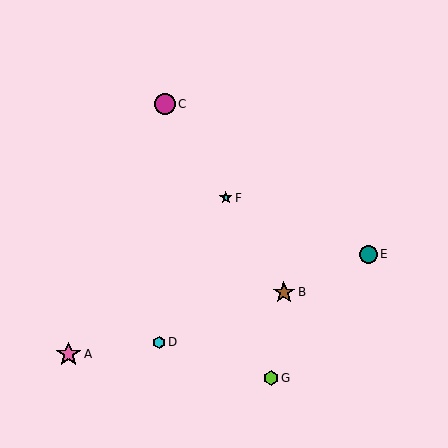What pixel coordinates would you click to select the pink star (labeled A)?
Click at (69, 354) to select the pink star A.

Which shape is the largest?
The pink star (labeled A) is the largest.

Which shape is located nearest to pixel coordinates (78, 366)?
The pink star (labeled A) at (69, 354) is nearest to that location.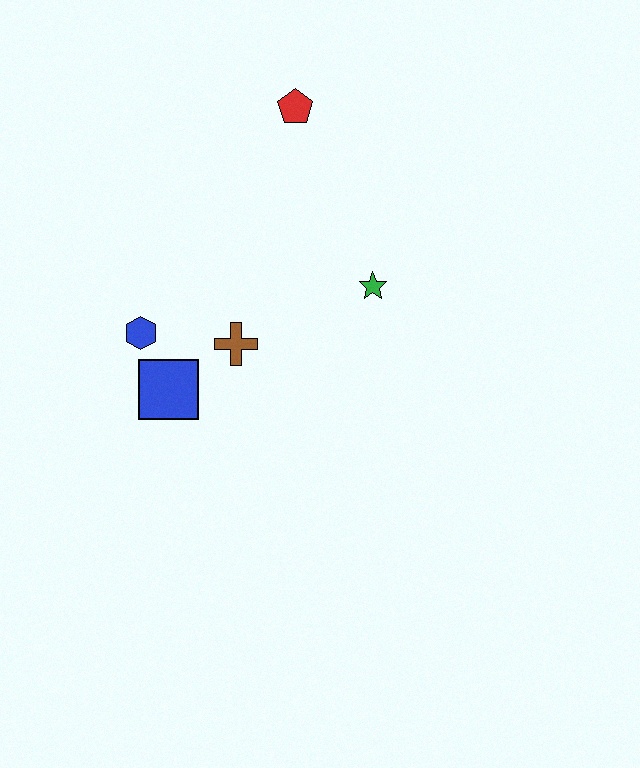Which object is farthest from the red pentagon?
The blue square is farthest from the red pentagon.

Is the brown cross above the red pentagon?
No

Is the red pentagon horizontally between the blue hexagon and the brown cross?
No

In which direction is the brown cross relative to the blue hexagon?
The brown cross is to the right of the blue hexagon.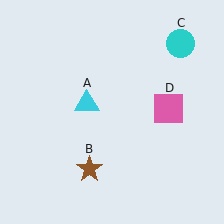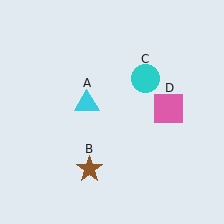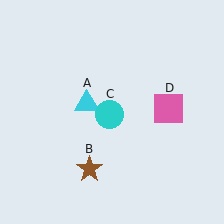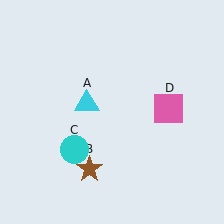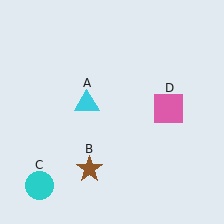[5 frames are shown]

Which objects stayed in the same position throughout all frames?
Cyan triangle (object A) and brown star (object B) and pink square (object D) remained stationary.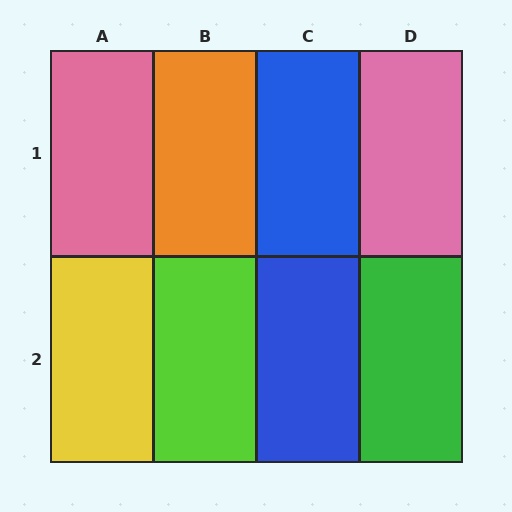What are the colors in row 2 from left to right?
Yellow, lime, blue, green.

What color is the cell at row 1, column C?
Blue.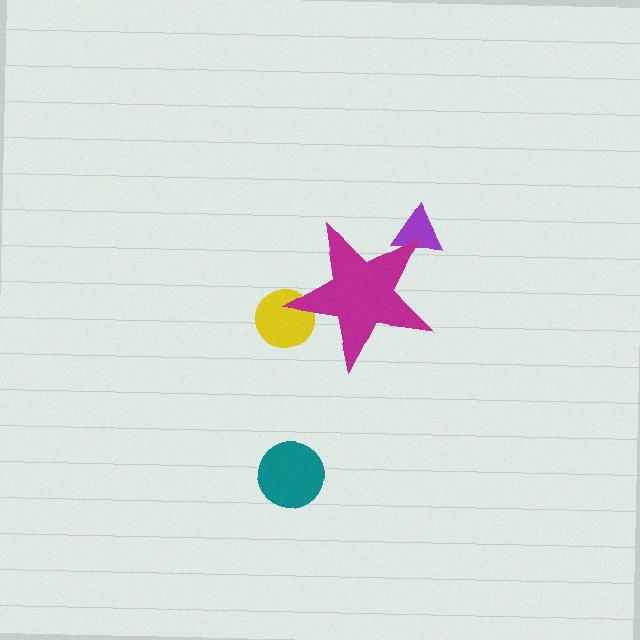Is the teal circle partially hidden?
No, the teal circle is fully visible.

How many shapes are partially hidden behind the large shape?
2 shapes are partially hidden.